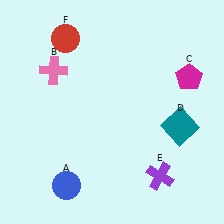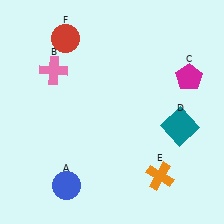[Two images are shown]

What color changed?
The cross (E) changed from purple in Image 1 to orange in Image 2.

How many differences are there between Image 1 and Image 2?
There is 1 difference between the two images.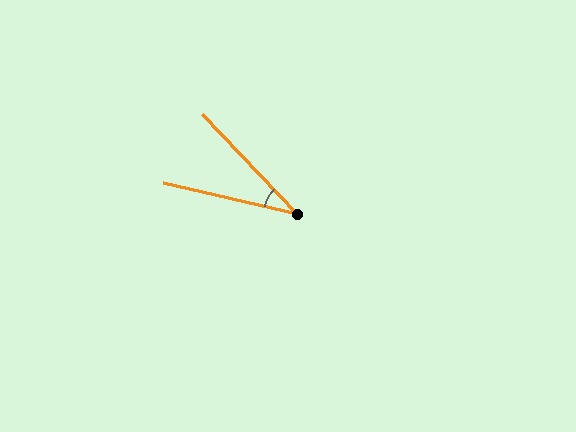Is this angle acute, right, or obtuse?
It is acute.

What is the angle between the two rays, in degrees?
Approximately 34 degrees.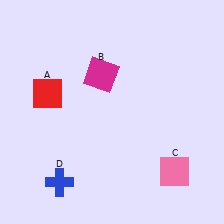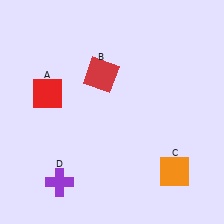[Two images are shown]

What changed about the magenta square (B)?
In Image 1, B is magenta. In Image 2, it changed to red.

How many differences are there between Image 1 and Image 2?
There are 3 differences between the two images.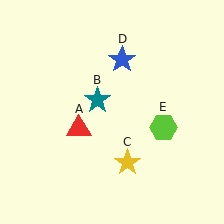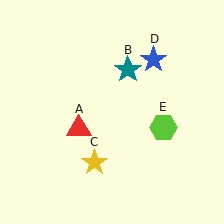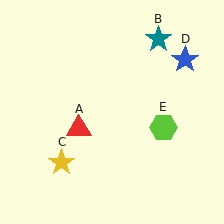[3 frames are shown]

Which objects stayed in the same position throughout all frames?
Red triangle (object A) and lime hexagon (object E) remained stationary.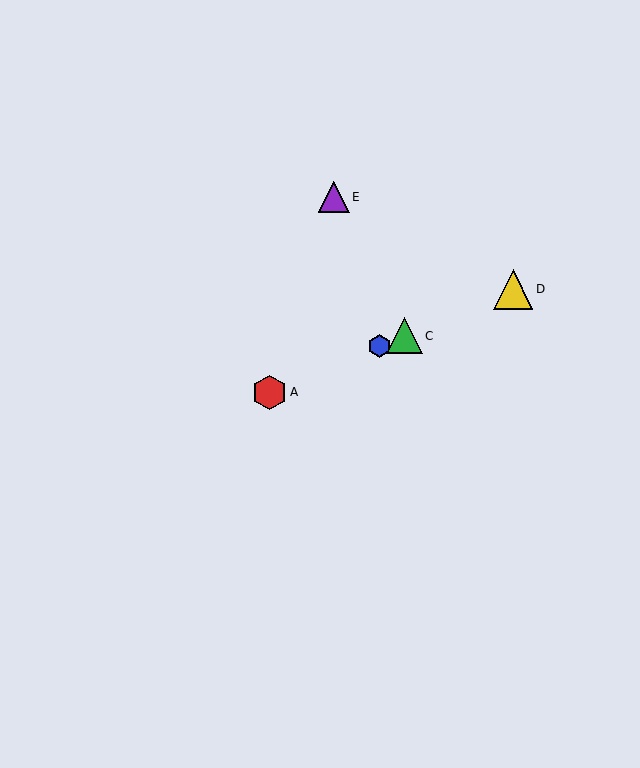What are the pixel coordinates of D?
Object D is at (513, 289).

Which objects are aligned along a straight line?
Objects A, B, C, D are aligned along a straight line.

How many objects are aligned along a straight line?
4 objects (A, B, C, D) are aligned along a straight line.